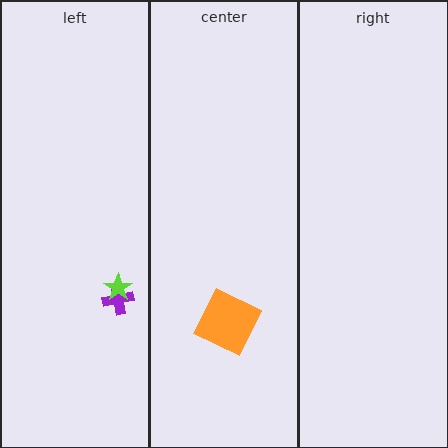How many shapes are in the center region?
1.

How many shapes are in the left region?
2.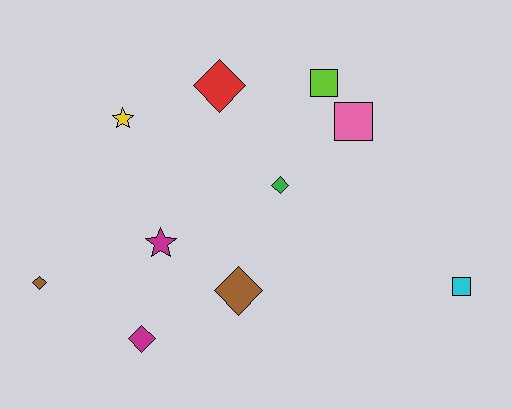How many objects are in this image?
There are 10 objects.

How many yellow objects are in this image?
There is 1 yellow object.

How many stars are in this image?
There are 2 stars.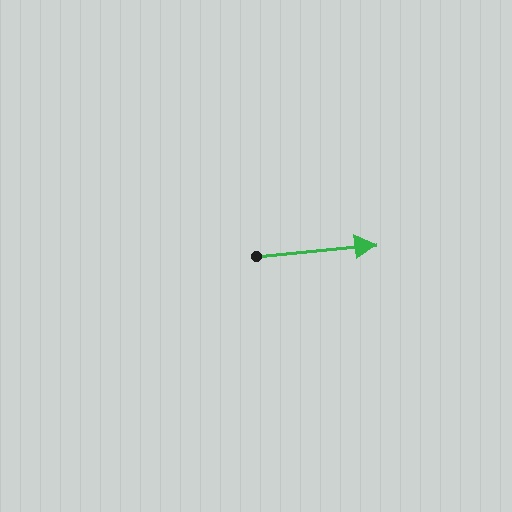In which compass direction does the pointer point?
East.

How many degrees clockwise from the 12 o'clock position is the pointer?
Approximately 84 degrees.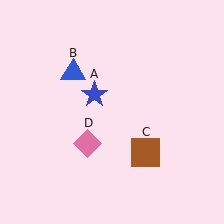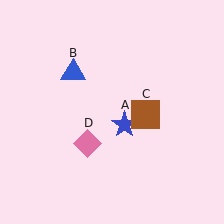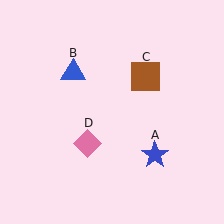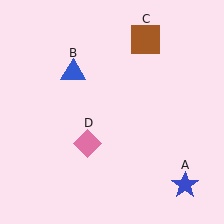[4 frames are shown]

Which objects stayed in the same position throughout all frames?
Blue triangle (object B) and pink diamond (object D) remained stationary.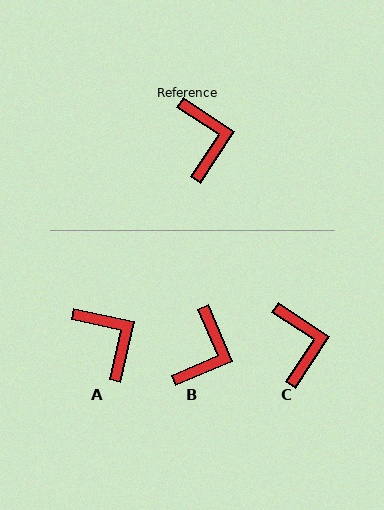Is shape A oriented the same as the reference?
No, it is off by about 21 degrees.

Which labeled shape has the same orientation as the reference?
C.